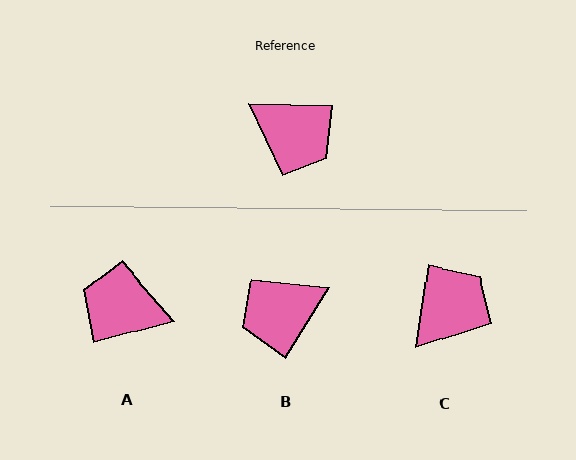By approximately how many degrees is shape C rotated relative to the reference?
Approximately 84 degrees counter-clockwise.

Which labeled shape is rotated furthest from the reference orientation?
A, about 164 degrees away.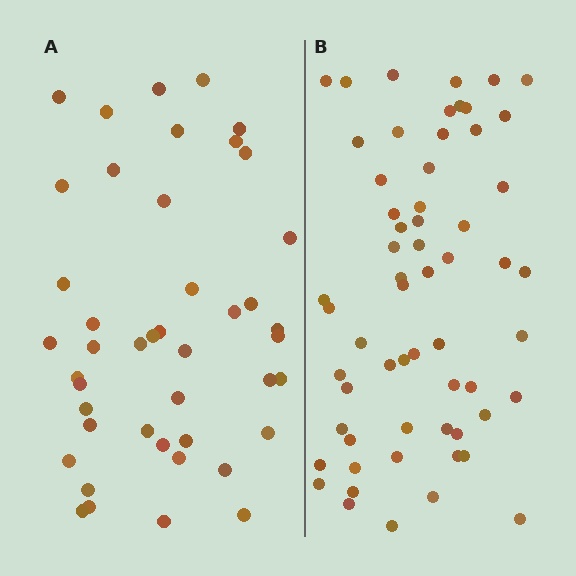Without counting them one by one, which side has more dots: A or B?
Region B (the right region) has more dots.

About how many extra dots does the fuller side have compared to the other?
Region B has approximately 15 more dots than region A.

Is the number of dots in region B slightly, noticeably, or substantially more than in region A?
Region B has noticeably more, but not dramatically so. The ratio is roughly 1.4 to 1.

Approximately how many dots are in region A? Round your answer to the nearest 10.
About 40 dots. (The exact count is 44, which rounds to 40.)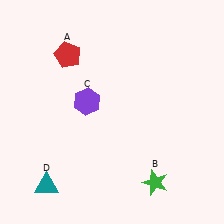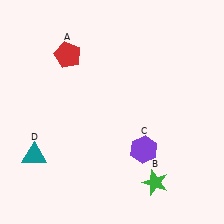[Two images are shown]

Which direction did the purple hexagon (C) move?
The purple hexagon (C) moved right.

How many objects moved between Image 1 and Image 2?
2 objects moved between the two images.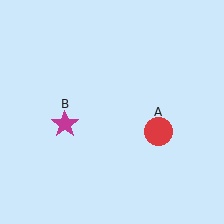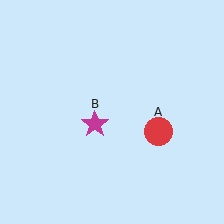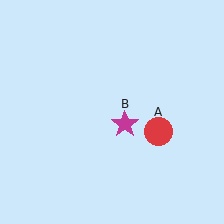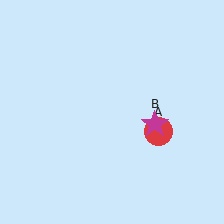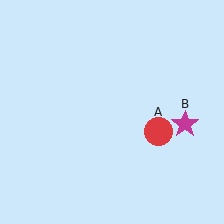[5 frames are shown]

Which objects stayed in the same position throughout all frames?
Red circle (object A) remained stationary.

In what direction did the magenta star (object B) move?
The magenta star (object B) moved right.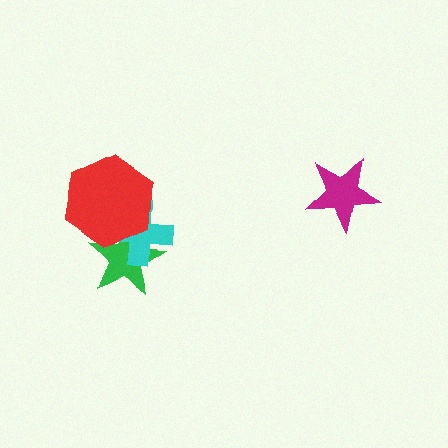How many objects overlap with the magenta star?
0 objects overlap with the magenta star.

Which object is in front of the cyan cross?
The red hexagon is in front of the cyan cross.